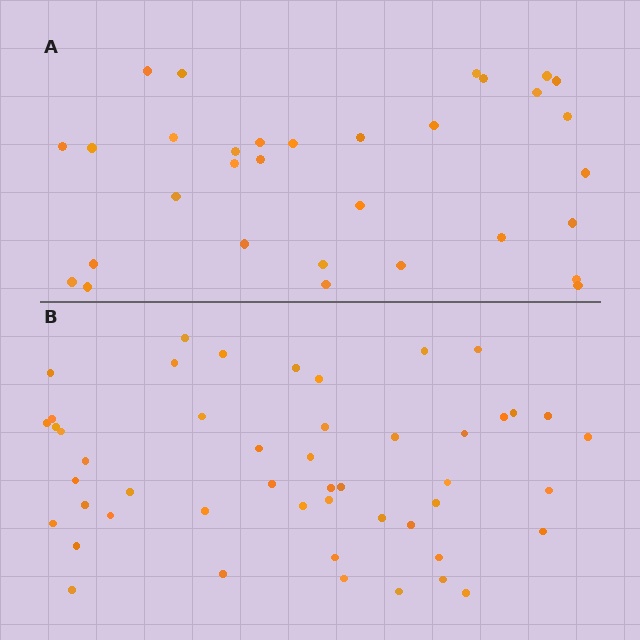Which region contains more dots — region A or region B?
Region B (the bottom region) has more dots.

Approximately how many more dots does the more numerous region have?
Region B has approximately 15 more dots than region A.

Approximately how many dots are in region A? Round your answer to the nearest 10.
About 30 dots. (The exact count is 32, which rounds to 30.)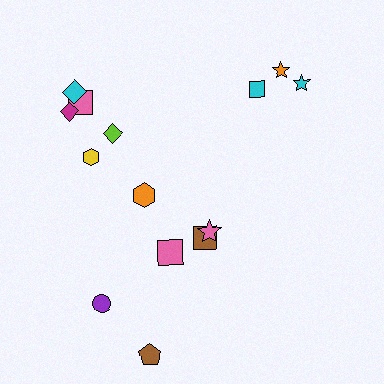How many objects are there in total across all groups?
There are 15 objects.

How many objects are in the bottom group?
There are 5 objects.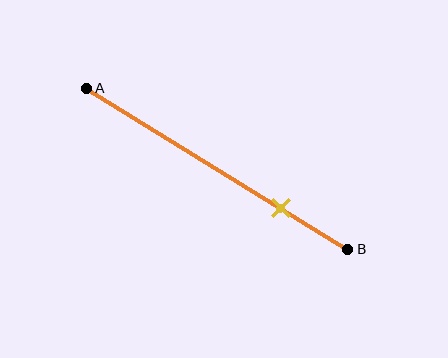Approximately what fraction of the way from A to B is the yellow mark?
The yellow mark is approximately 75% of the way from A to B.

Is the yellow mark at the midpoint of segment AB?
No, the mark is at about 75% from A, not at the 50% midpoint.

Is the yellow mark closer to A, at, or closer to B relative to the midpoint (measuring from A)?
The yellow mark is closer to point B than the midpoint of segment AB.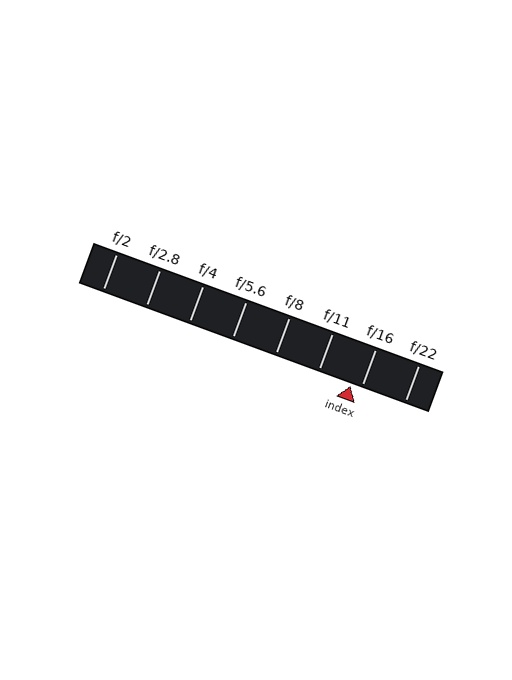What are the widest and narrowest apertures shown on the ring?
The widest aperture shown is f/2 and the narrowest is f/22.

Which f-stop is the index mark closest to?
The index mark is closest to f/16.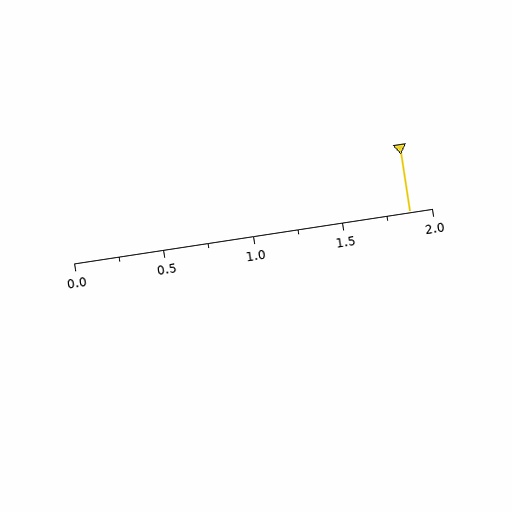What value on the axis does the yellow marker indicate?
The marker indicates approximately 1.88.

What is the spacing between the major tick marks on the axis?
The major ticks are spaced 0.5 apart.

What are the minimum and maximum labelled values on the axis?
The axis runs from 0.0 to 2.0.